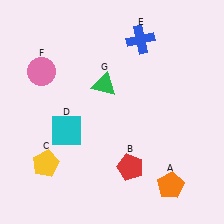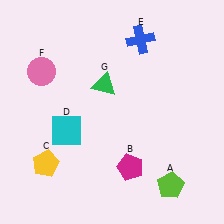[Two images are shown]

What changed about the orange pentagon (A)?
In Image 1, A is orange. In Image 2, it changed to lime.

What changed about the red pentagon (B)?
In Image 1, B is red. In Image 2, it changed to magenta.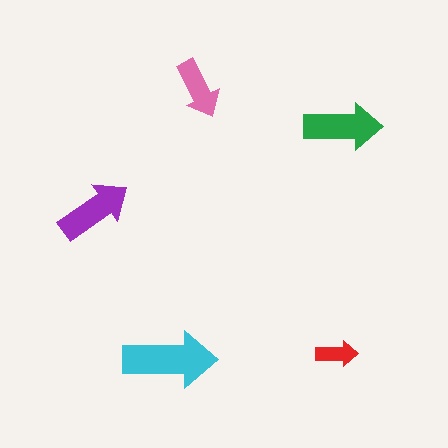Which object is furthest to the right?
The green arrow is rightmost.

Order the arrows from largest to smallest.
the cyan one, the green one, the purple one, the pink one, the red one.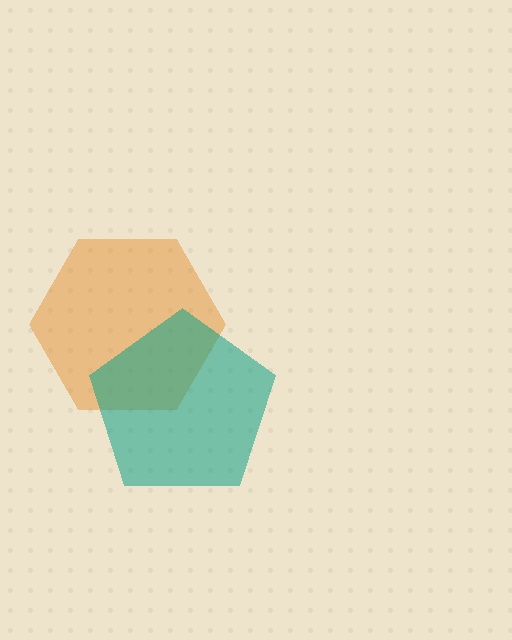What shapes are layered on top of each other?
The layered shapes are: an orange hexagon, a teal pentagon.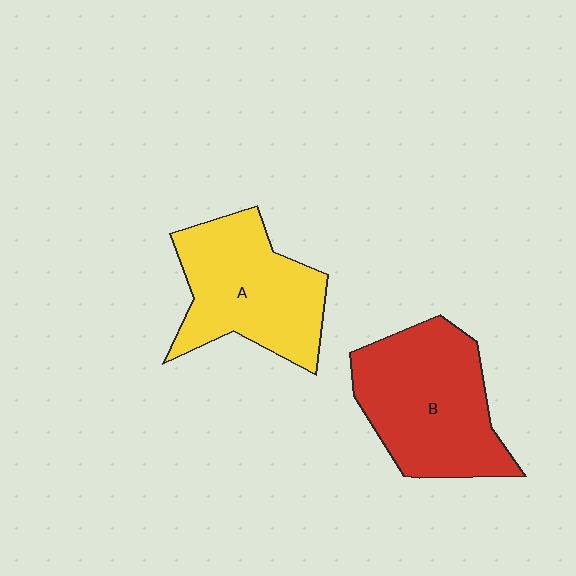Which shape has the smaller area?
Shape A (yellow).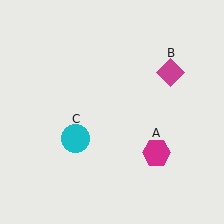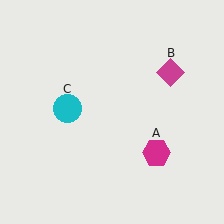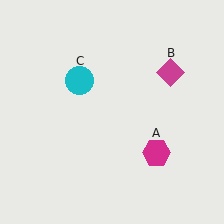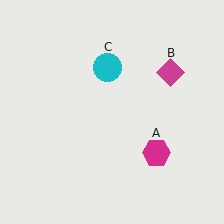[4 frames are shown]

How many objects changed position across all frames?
1 object changed position: cyan circle (object C).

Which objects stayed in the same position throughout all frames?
Magenta hexagon (object A) and magenta diamond (object B) remained stationary.